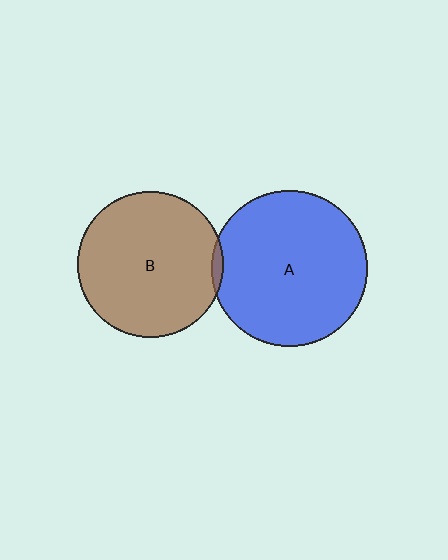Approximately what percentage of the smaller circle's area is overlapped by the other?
Approximately 5%.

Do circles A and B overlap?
Yes.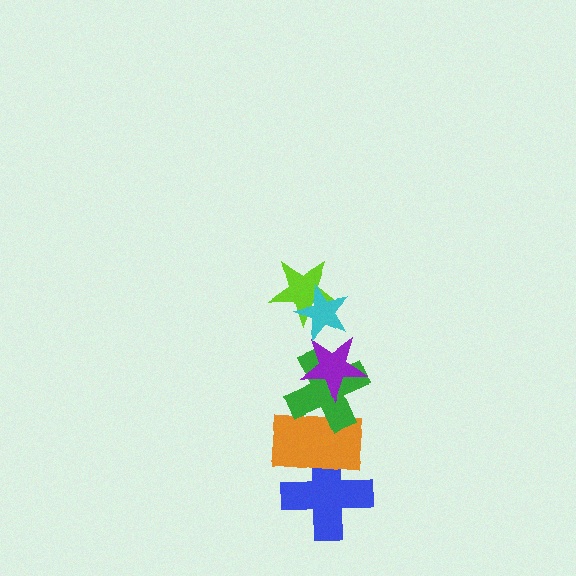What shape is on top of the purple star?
The lime star is on top of the purple star.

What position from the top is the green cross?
The green cross is 4th from the top.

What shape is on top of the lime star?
The cyan star is on top of the lime star.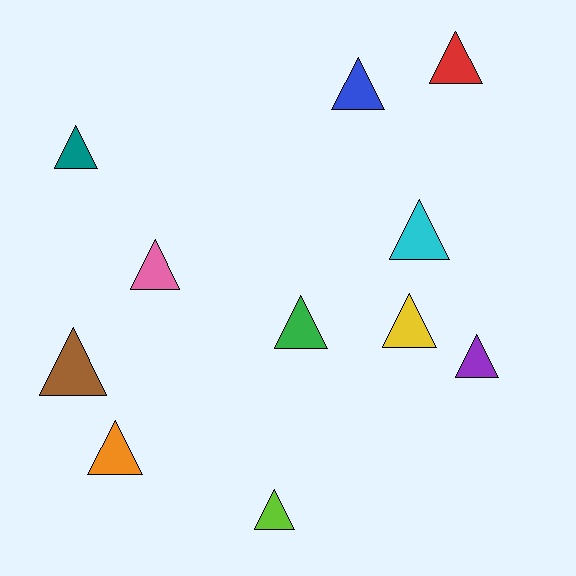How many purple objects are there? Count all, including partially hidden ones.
There is 1 purple object.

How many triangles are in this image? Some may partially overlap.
There are 11 triangles.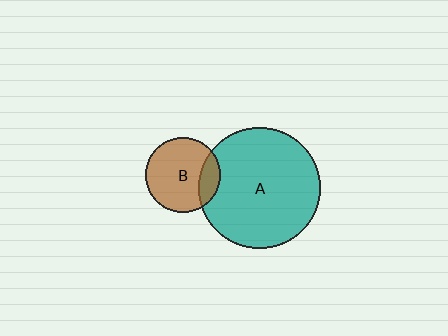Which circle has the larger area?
Circle A (teal).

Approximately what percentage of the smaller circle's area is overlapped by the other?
Approximately 20%.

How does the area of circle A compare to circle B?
Approximately 2.6 times.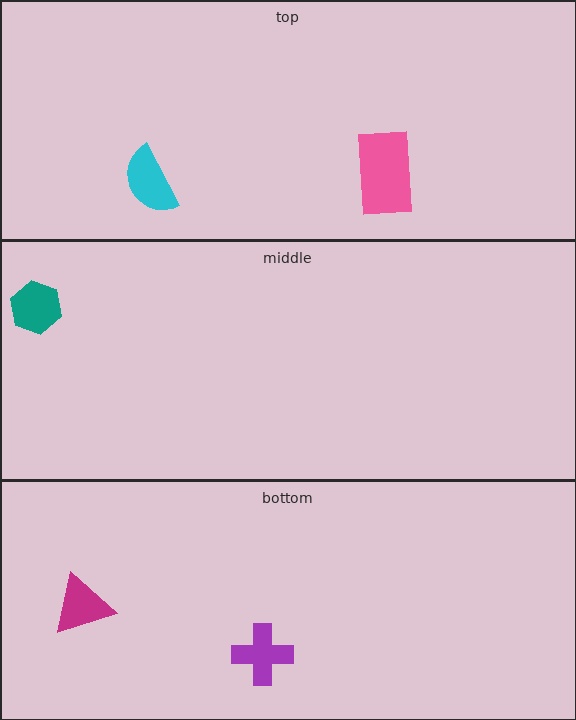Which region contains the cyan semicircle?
The top region.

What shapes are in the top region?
The pink rectangle, the cyan semicircle.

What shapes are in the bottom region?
The purple cross, the magenta triangle.